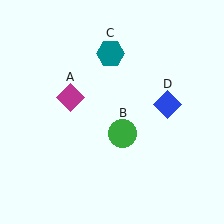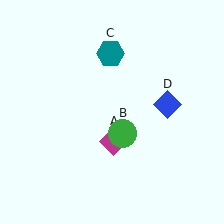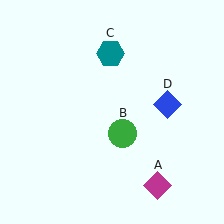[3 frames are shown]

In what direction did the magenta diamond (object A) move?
The magenta diamond (object A) moved down and to the right.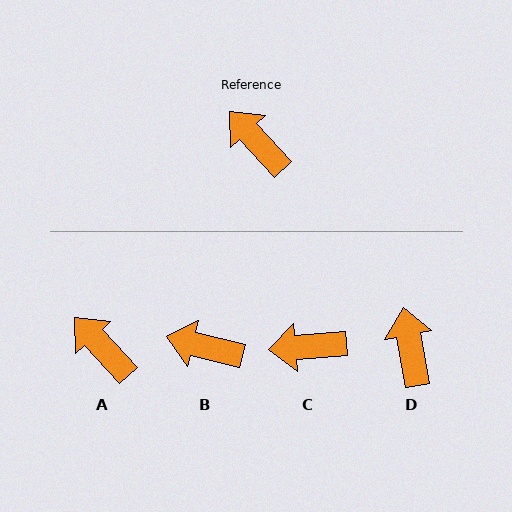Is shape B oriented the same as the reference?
No, it is off by about 33 degrees.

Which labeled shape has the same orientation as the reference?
A.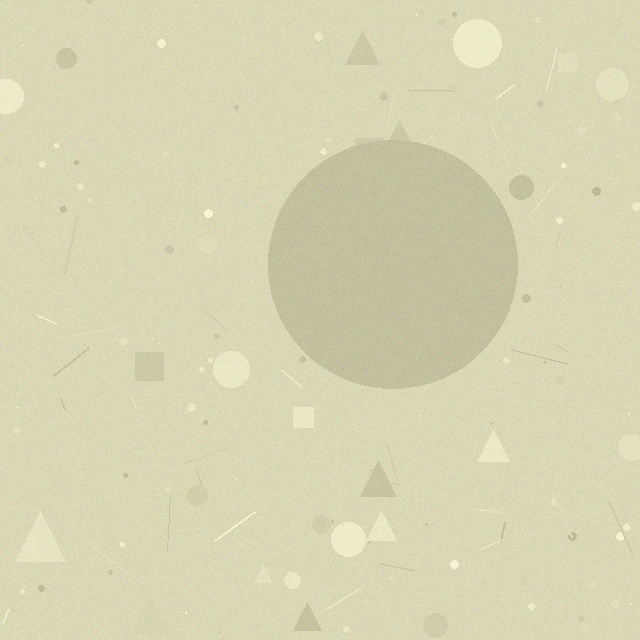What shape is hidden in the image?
A circle is hidden in the image.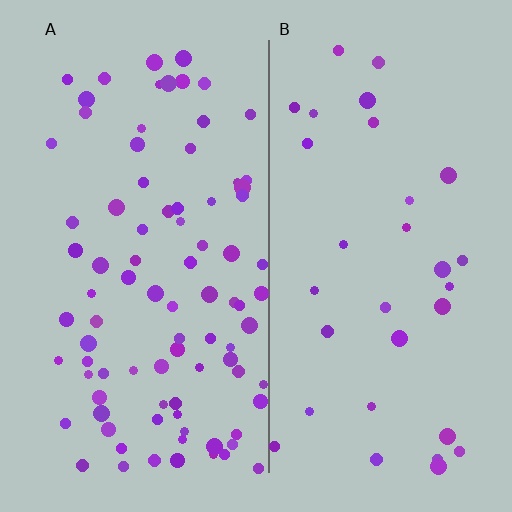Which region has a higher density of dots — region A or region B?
A (the left).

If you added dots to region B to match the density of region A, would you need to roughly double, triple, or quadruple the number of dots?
Approximately triple.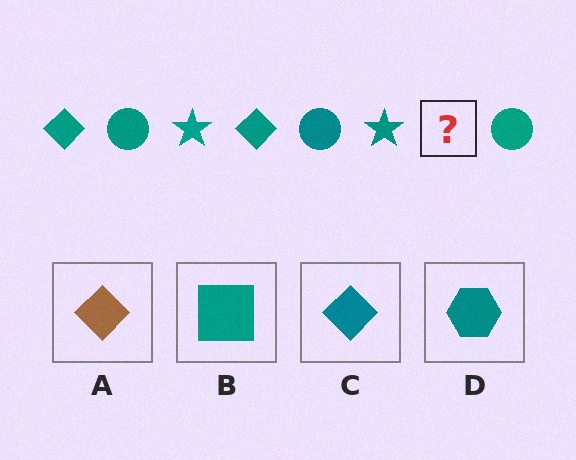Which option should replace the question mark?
Option C.